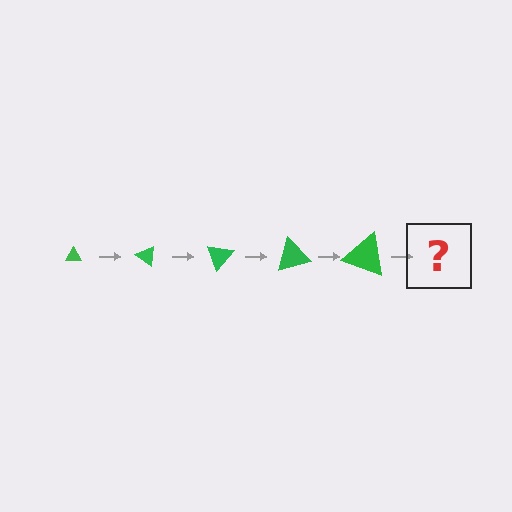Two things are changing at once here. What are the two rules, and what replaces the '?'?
The two rules are that the triangle grows larger each step and it rotates 35 degrees each step. The '?' should be a triangle, larger than the previous one and rotated 175 degrees from the start.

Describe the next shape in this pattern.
It should be a triangle, larger than the previous one and rotated 175 degrees from the start.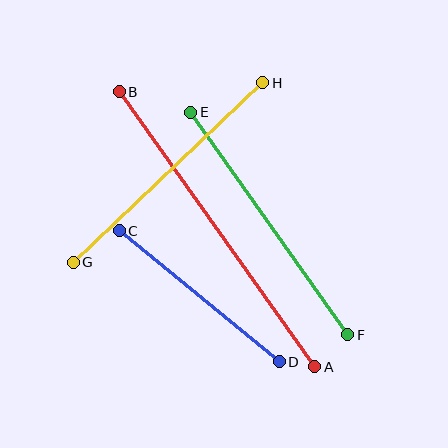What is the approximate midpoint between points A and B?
The midpoint is at approximately (217, 229) pixels.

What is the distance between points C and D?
The distance is approximately 207 pixels.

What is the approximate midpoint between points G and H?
The midpoint is at approximately (168, 173) pixels.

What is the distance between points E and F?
The distance is approximately 272 pixels.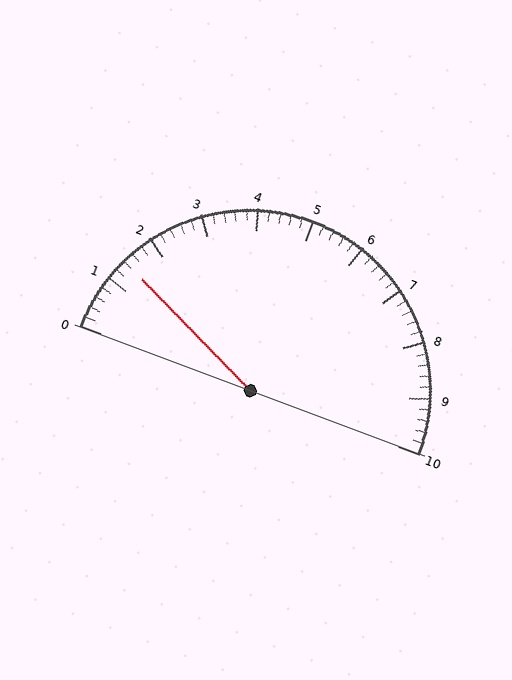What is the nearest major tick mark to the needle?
The nearest major tick mark is 1.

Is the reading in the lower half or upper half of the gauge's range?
The reading is in the lower half of the range (0 to 10).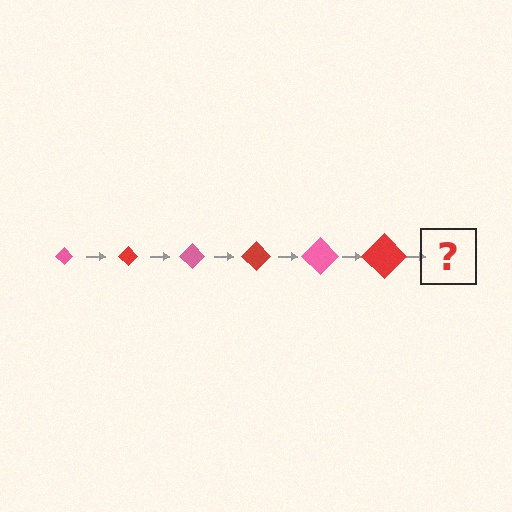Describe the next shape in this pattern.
It should be a pink diamond, larger than the previous one.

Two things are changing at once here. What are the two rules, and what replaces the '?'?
The two rules are that the diamond grows larger each step and the color cycles through pink and red. The '?' should be a pink diamond, larger than the previous one.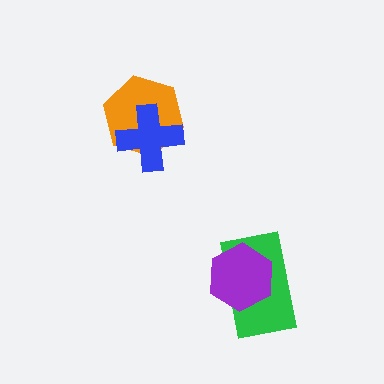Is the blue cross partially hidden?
No, no other shape covers it.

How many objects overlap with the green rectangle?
1 object overlaps with the green rectangle.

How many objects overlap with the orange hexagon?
1 object overlaps with the orange hexagon.